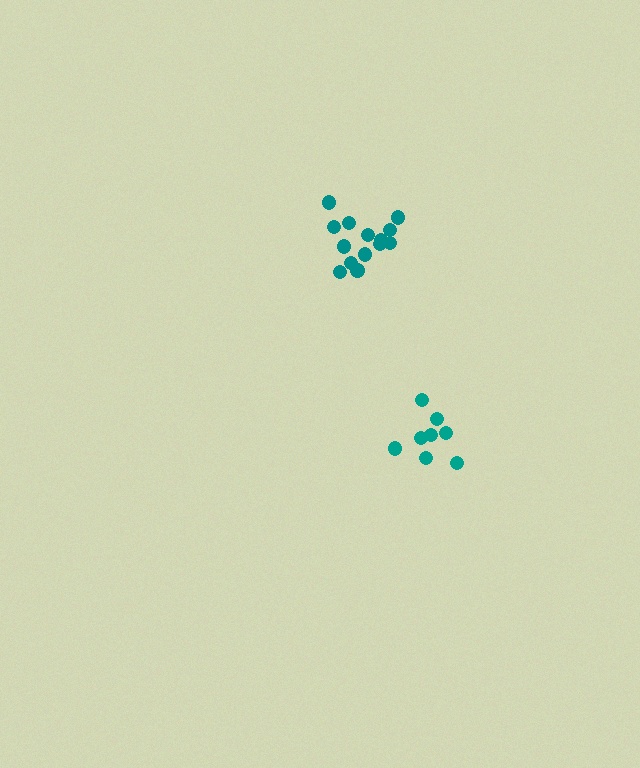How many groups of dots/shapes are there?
There are 2 groups.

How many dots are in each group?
Group 1: 9 dots, Group 2: 14 dots (23 total).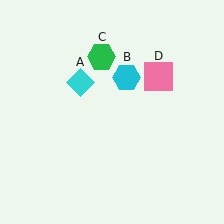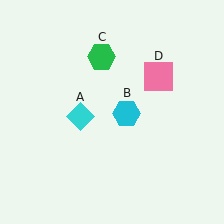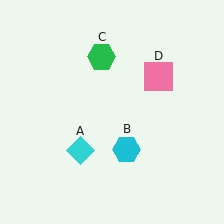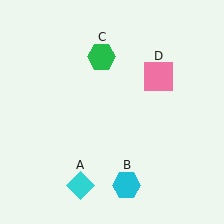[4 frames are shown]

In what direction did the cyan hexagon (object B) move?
The cyan hexagon (object B) moved down.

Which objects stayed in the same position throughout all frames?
Green hexagon (object C) and pink square (object D) remained stationary.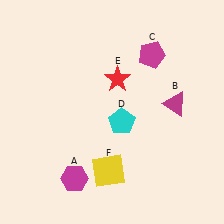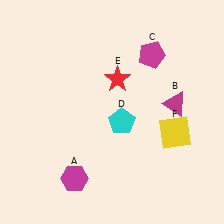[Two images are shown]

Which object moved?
The yellow square (F) moved right.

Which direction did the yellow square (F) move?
The yellow square (F) moved right.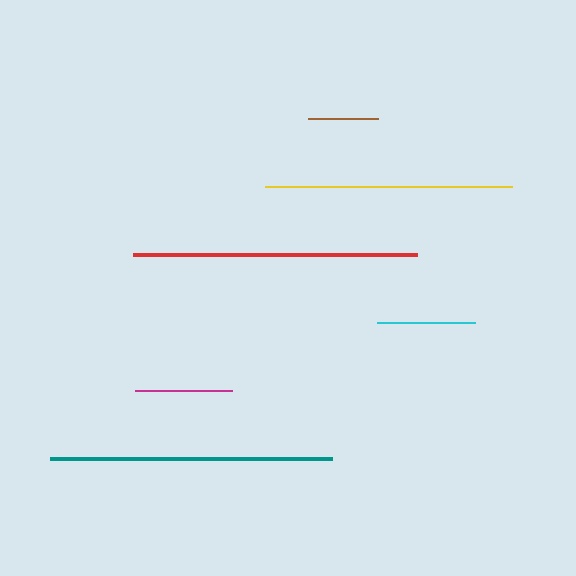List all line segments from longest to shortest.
From longest to shortest: red, teal, yellow, cyan, magenta, brown.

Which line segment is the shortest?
The brown line is the shortest at approximately 70 pixels.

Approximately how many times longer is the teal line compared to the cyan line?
The teal line is approximately 2.9 times the length of the cyan line.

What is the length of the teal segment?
The teal segment is approximately 282 pixels long.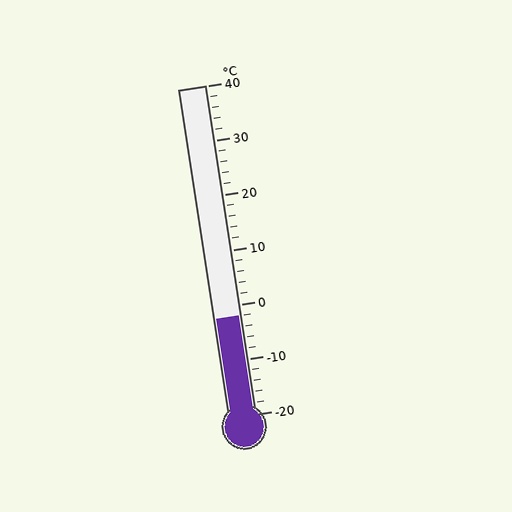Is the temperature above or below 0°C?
The temperature is below 0°C.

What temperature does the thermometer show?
The thermometer shows approximately -2°C.